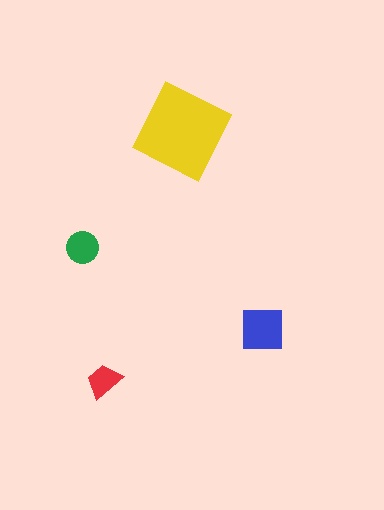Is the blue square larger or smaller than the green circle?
Larger.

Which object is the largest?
The yellow diamond.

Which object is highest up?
The yellow diamond is topmost.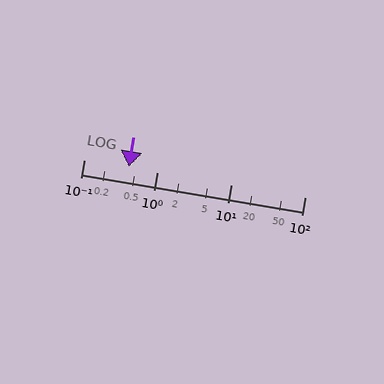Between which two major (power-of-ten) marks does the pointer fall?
The pointer is between 0.1 and 1.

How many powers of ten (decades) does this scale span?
The scale spans 3 decades, from 0.1 to 100.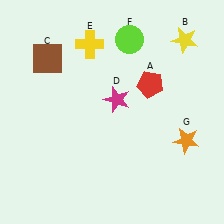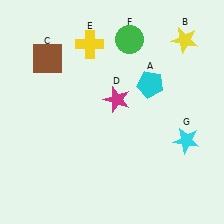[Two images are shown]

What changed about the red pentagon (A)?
In Image 1, A is red. In Image 2, it changed to cyan.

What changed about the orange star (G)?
In Image 1, G is orange. In Image 2, it changed to cyan.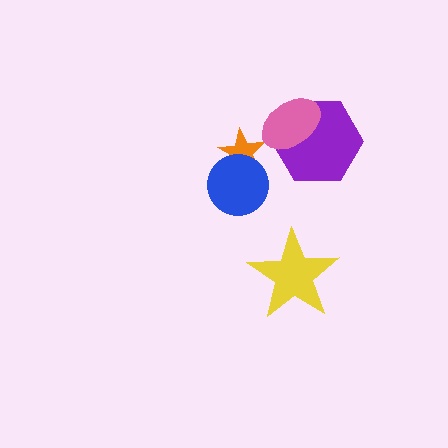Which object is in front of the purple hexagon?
The pink ellipse is in front of the purple hexagon.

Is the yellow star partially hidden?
No, no other shape covers it.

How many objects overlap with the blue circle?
1 object overlaps with the blue circle.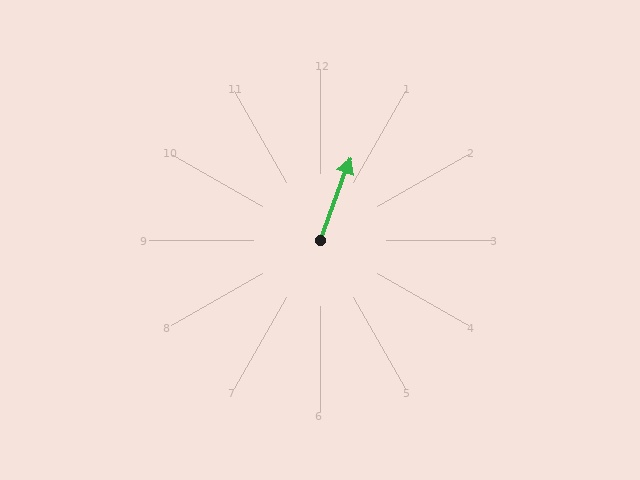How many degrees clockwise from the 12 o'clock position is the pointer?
Approximately 20 degrees.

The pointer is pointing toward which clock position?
Roughly 1 o'clock.